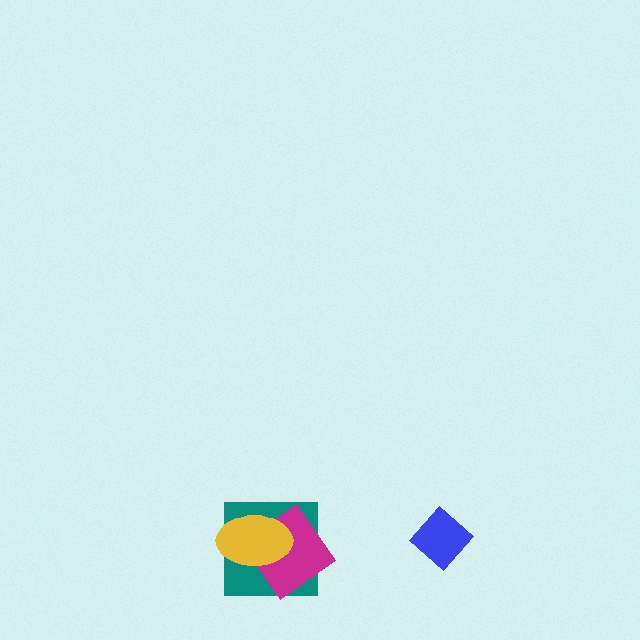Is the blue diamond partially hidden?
No, no other shape covers it.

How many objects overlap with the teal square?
2 objects overlap with the teal square.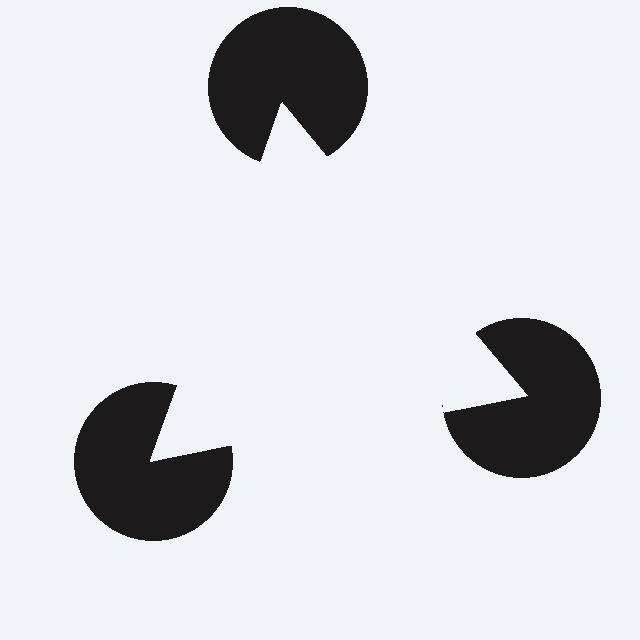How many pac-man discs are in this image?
There are 3 — one at each vertex of the illusory triangle.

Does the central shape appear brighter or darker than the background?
It typically appears slightly brighter than the background, even though no actual brightness change is drawn.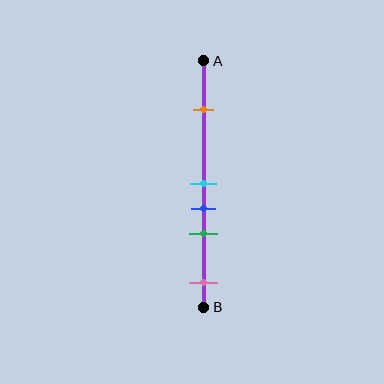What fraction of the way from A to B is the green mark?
The green mark is approximately 70% (0.7) of the way from A to B.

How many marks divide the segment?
There are 5 marks dividing the segment.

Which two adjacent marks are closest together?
The cyan and blue marks are the closest adjacent pair.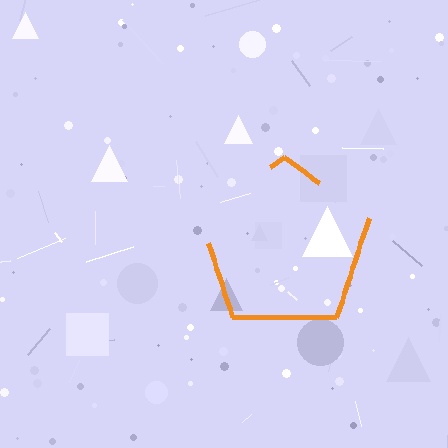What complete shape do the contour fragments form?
The contour fragments form a pentagon.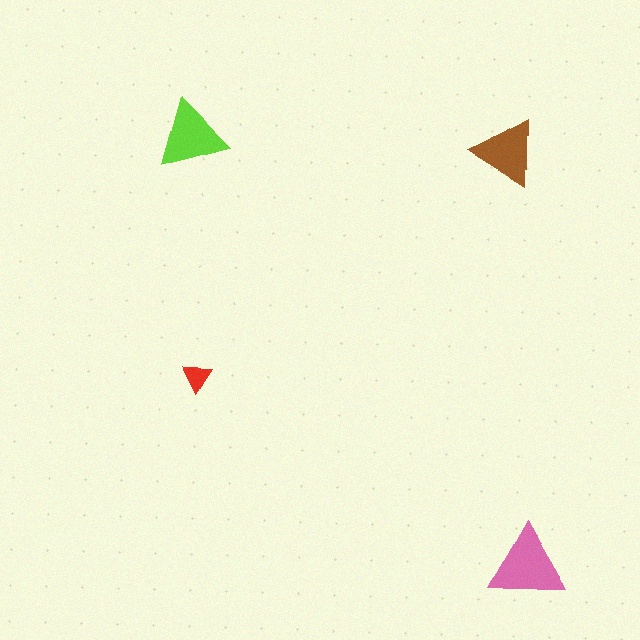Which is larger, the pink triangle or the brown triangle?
The pink one.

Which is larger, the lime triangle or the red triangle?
The lime one.